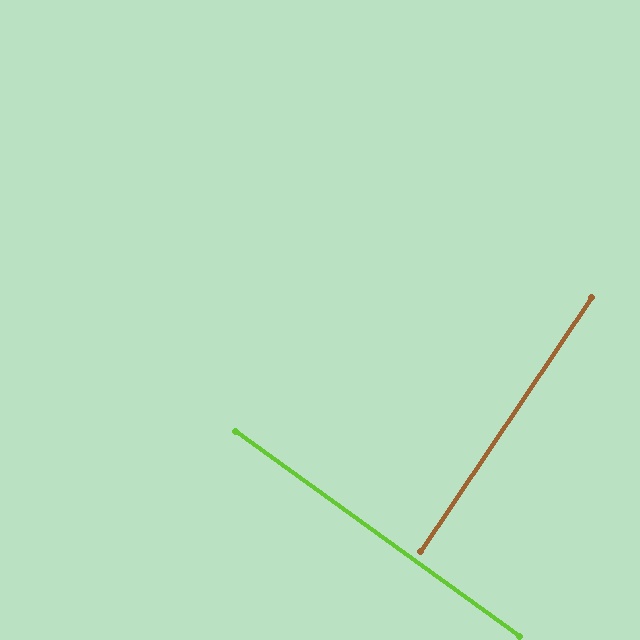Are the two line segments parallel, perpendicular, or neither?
Perpendicular — they meet at approximately 88°.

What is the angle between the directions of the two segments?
Approximately 88 degrees.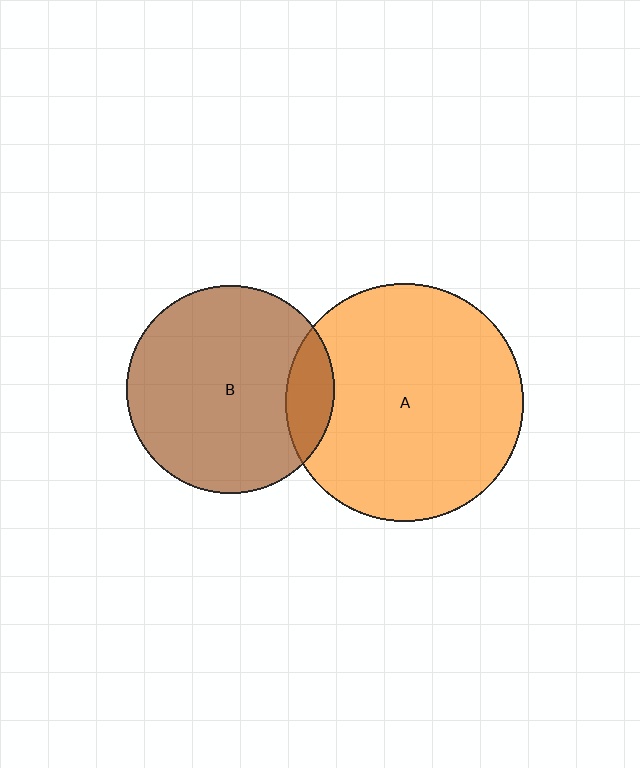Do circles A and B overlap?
Yes.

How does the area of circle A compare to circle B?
Approximately 1.3 times.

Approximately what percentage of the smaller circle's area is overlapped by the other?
Approximately 15%.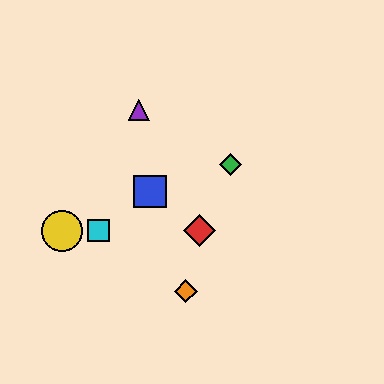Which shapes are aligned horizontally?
The red diamond, the yellow circle, the cyan square are aligned horizontally.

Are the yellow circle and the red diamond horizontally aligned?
Yes, both are at y≈231.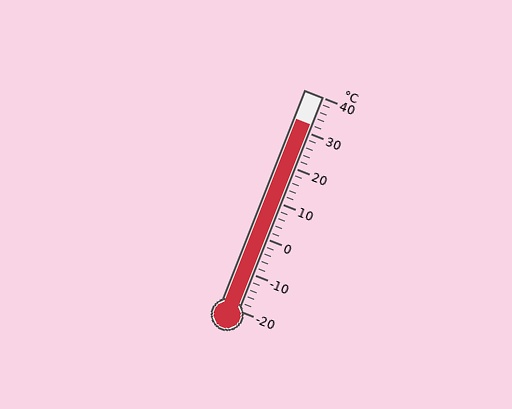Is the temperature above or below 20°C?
The temperature is above 20°C.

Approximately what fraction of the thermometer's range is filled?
The thermometer is filled to approximately 85% of its range.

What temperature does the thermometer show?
The thermometer shows approximately 32°C.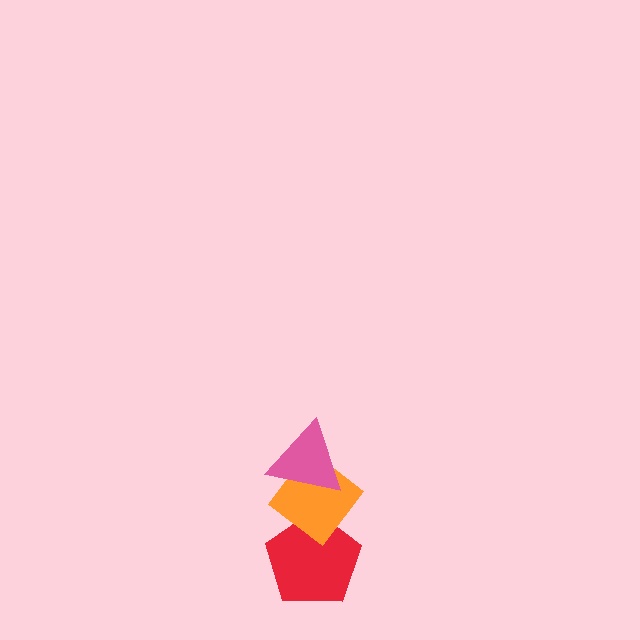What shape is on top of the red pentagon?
The orange diamond is on top of the red pentagon.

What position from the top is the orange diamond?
The orange diamond is 2nd from the top.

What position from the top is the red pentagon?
The red pentagon is 3rd from the top.